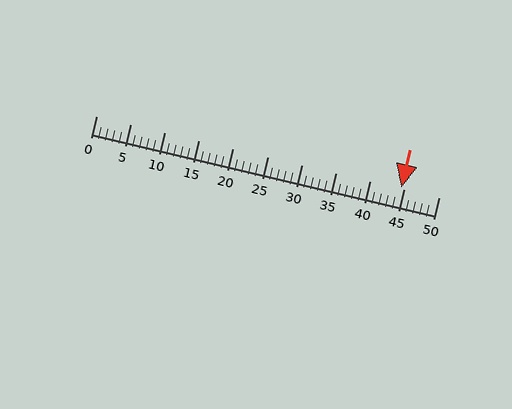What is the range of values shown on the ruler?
The ruler shows values from 0 to 50.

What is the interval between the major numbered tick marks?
The major tick marks are spaced 5 units apart.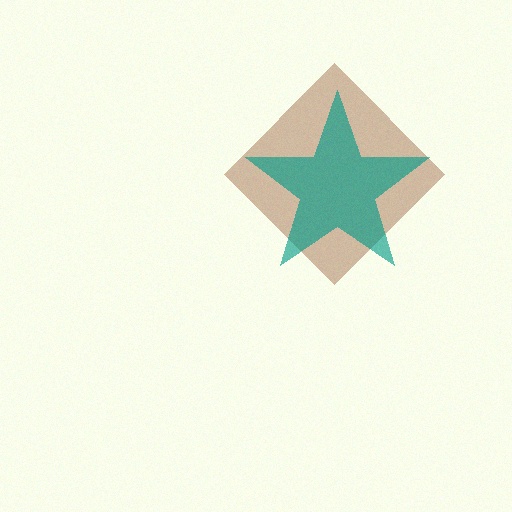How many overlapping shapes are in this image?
There are 2 overlapping shapes in the image.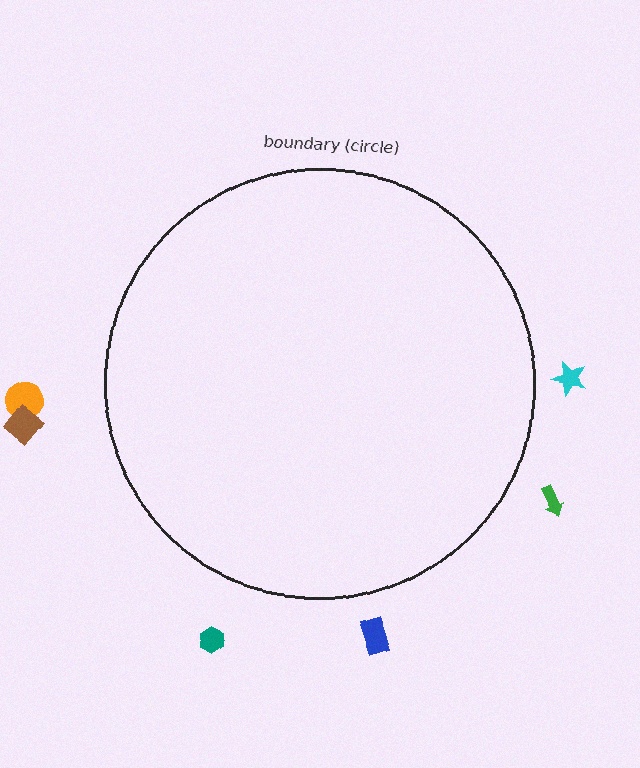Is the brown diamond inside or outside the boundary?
Outside.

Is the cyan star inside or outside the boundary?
Outside.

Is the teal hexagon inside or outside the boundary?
Outside.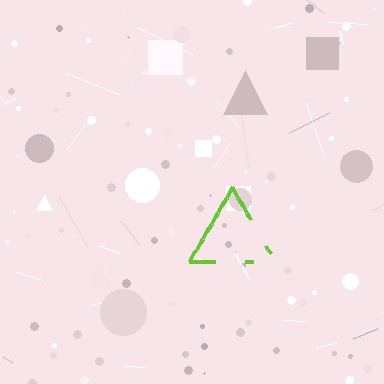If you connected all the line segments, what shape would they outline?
They would outline a triangle.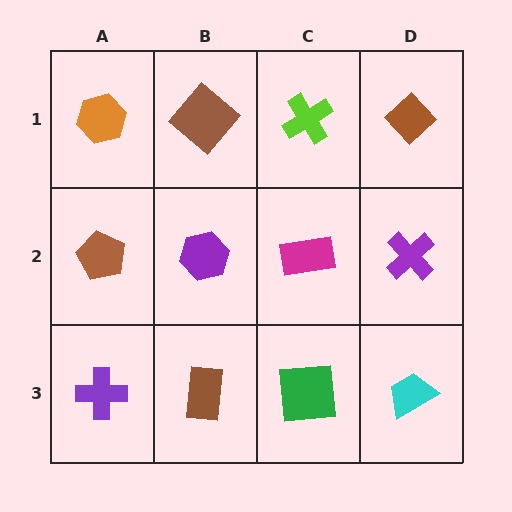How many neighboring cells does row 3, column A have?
2.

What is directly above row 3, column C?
A magenta rectangle.